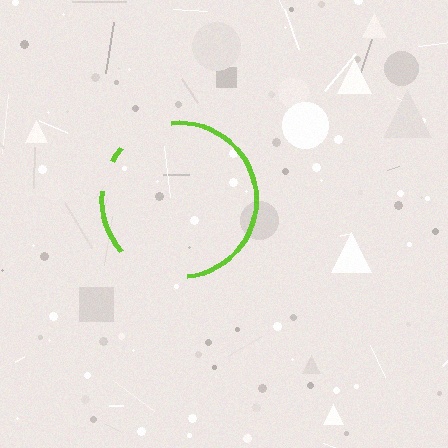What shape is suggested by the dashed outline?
The dashed outline suggests a circle.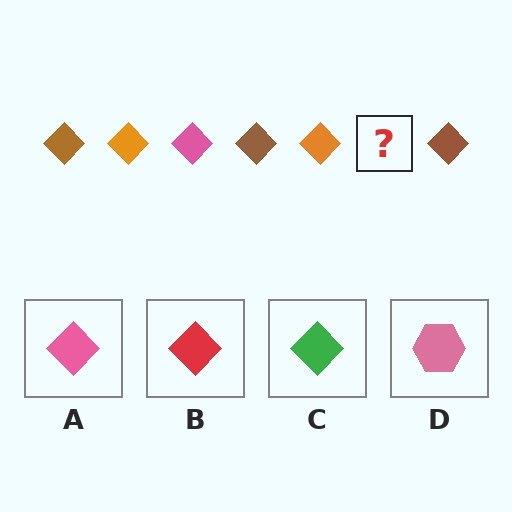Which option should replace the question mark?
Option A.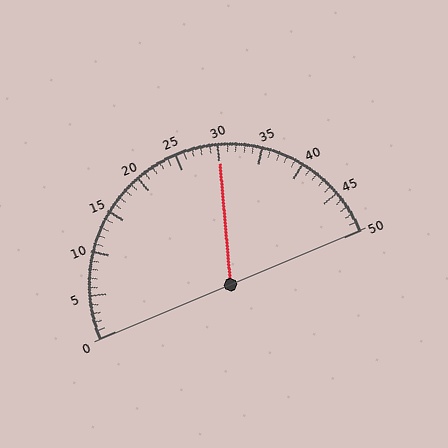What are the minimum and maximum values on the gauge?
The gauge ranges from 0 to 50.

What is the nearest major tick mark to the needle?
The nearest major tick mark is 30.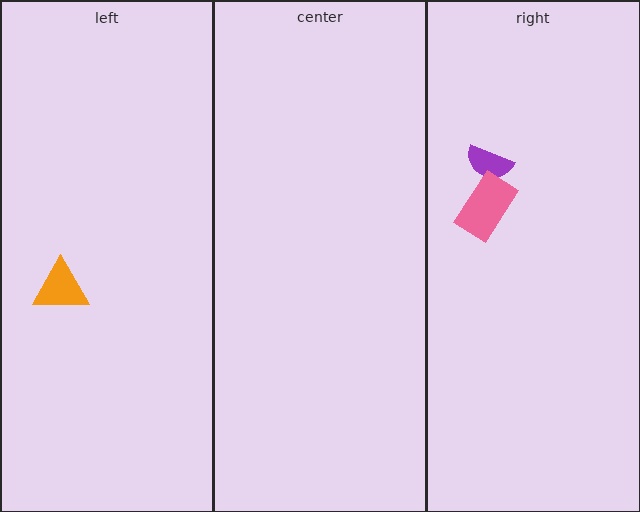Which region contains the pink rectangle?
The right region.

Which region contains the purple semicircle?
The right region.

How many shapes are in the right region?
2.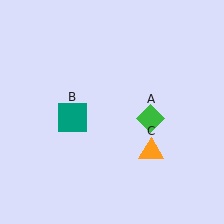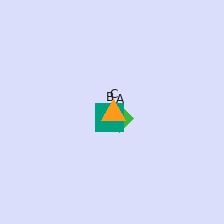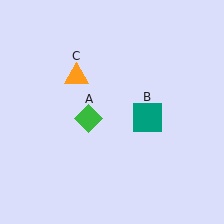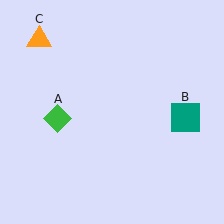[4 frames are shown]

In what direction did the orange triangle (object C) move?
The orange triangle (object C) moved up and to the left.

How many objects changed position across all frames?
3 objects changed position: green diamond (object A), teal square (object B), orange triangle (object C).